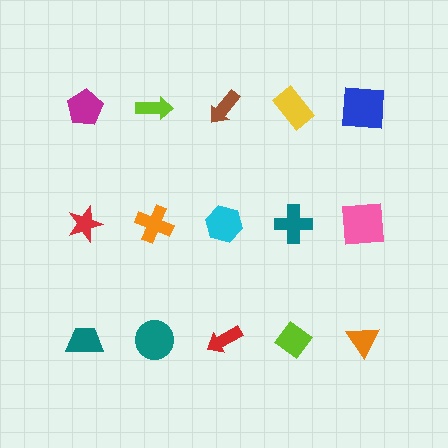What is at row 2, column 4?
A teal cross.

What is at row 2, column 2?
An orange cross.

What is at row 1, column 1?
A magenta pentagon.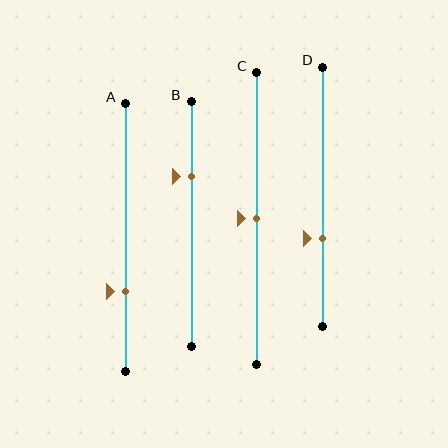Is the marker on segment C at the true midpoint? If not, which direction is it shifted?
Yes, the marker on segment C is at the true midpoint.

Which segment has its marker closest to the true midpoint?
Segment C has its marker closest to the true midpoint.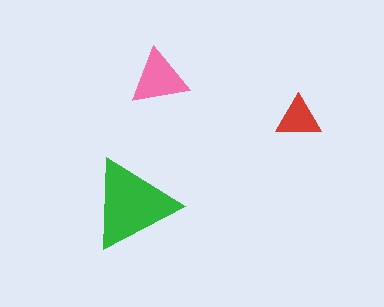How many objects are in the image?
There are 3 objects in the image.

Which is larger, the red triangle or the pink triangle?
The pink one.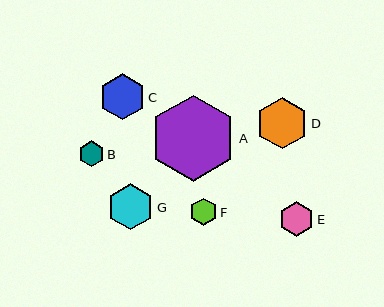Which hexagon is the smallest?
Hexagon B is the smallest with a size of approximately 26 pixels.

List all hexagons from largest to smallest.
From largest to smallest: A, D, G, C, E, F, B.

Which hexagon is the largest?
Hexagon A is the largest with a size of approximately 86 pixels.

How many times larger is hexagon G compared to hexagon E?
Hexagon G is approximately 1.3 times the size of hexagon E.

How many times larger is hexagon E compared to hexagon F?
Hexagon E is approximately 1.3 times the size of hexagon F.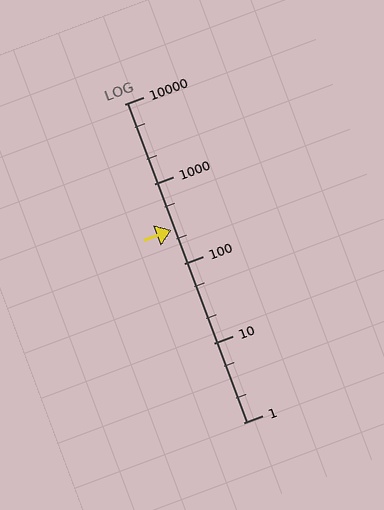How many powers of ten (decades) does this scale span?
The scale spans 4 decades, from 1 to 10000.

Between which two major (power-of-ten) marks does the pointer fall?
The pointer is between 100 and 1000.